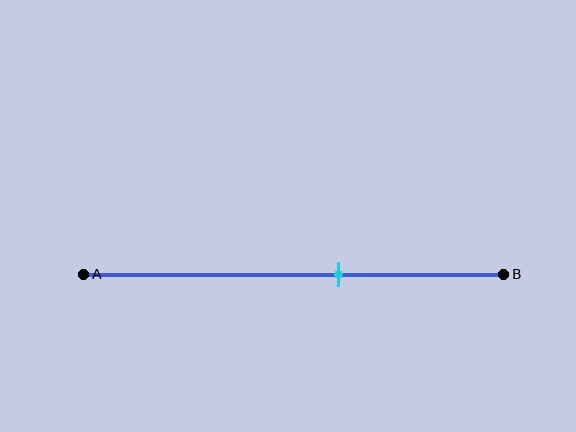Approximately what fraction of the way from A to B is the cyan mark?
The cyan mark is approximately 60% of the way from A to B.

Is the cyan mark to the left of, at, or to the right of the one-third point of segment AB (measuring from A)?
The cyan mark is to the right of the one-third point of segment AB.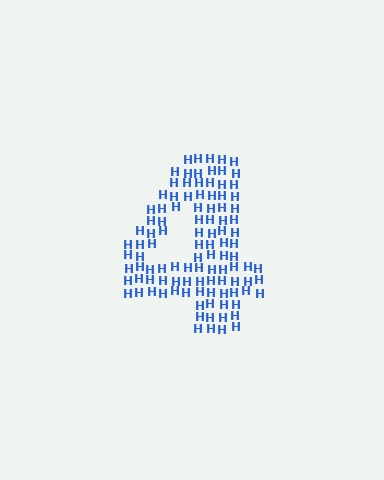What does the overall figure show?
The overall figure shows the digit 4.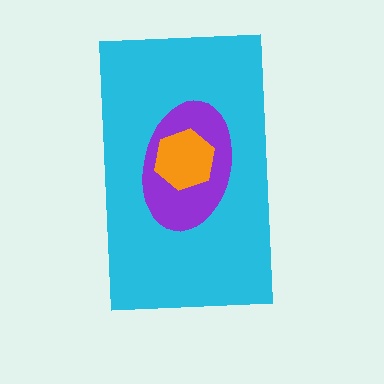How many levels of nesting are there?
3.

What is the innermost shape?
The orange hexagon.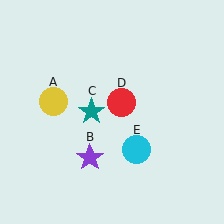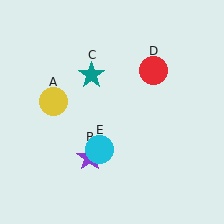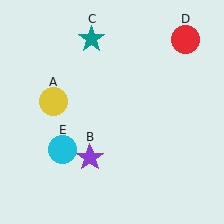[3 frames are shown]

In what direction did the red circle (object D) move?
The red circle (object D) moved up and to the right.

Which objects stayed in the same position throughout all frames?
Yellow circle (object A) and purple star (object B) remained stationary.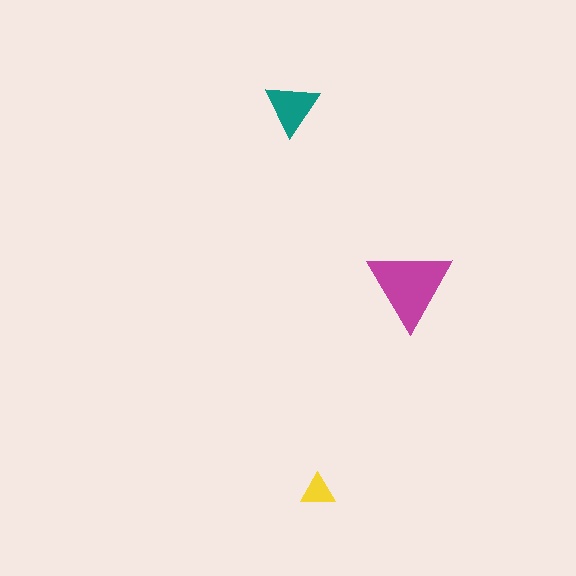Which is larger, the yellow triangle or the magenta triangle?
The magenta one.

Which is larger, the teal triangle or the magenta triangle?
The magenta one.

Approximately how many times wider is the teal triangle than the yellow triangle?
About 1.5 times wider.